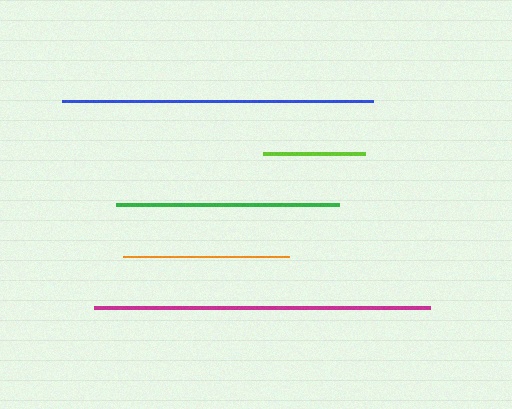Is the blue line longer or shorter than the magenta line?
The magenta line is longer than the blue line.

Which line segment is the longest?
The magenta line is the longest at approximately 337 pixels.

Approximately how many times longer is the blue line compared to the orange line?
The blue line is approximately 1.9 times the length of the orange line.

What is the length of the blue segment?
The blue segment is approximately 311 pixels long.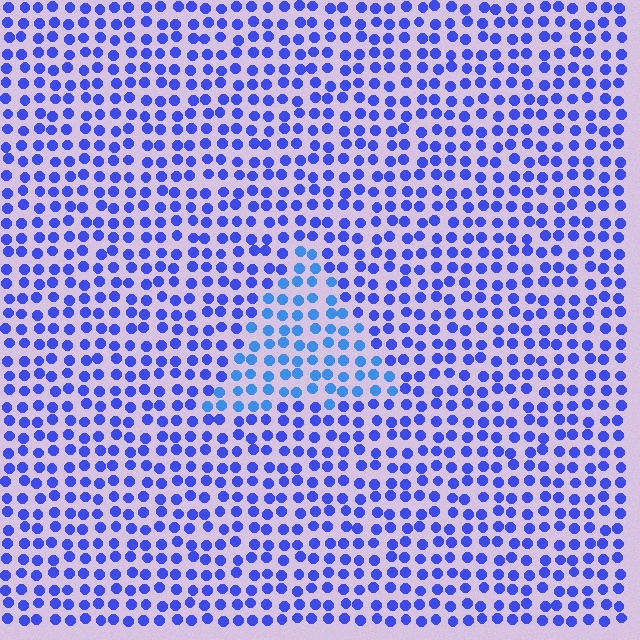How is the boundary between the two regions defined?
The boundary is defined purely by a slight shift in hue (about 24 degrees). Spacing, size, and orientation are identical on both sides.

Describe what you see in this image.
The image is filled with small blue elements in a uniform arrangement. A triangle-shaped region is visible where the elements are tinted to a slightly different hue, forming a subtle color boundary.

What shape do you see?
I see a triangle.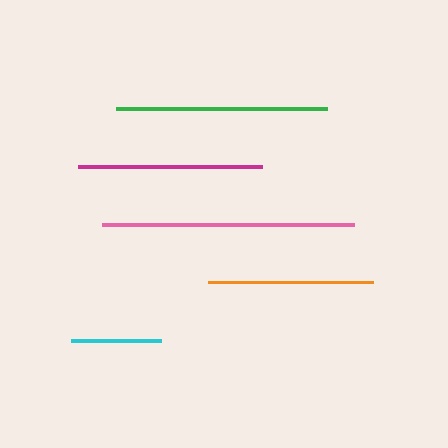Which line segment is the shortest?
The cyan line is the shortest at approximately 90 pixels.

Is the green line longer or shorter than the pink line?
The pink line is longer than the green line.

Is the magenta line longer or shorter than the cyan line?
The magenta line is longer than the cyan line.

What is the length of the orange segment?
The orange segment is approximately 165 pixels long.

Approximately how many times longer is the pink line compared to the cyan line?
The pink line is approximately 2.8 times the length of the cyan line.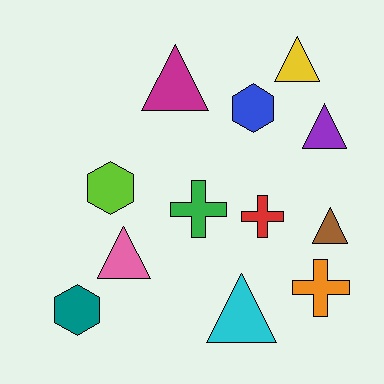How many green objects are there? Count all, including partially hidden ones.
There is 1 green object.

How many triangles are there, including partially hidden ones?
There are 6 triangles.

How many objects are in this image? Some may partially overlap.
There are 12 objects.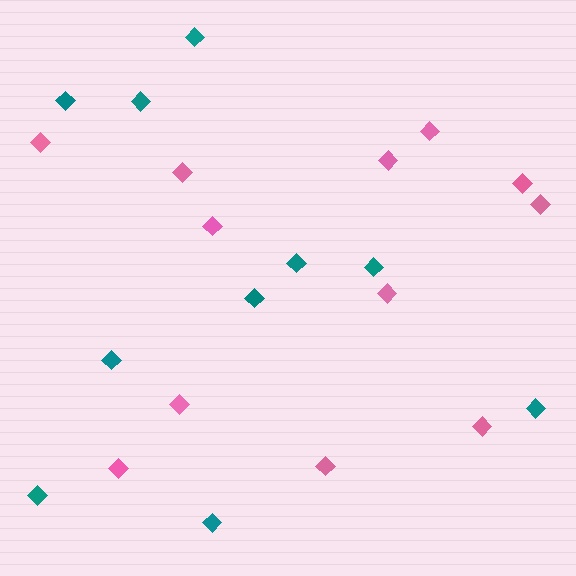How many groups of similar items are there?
There are 2 groups: one group of pink diamonds (12) and one group of teal diamonds (10).